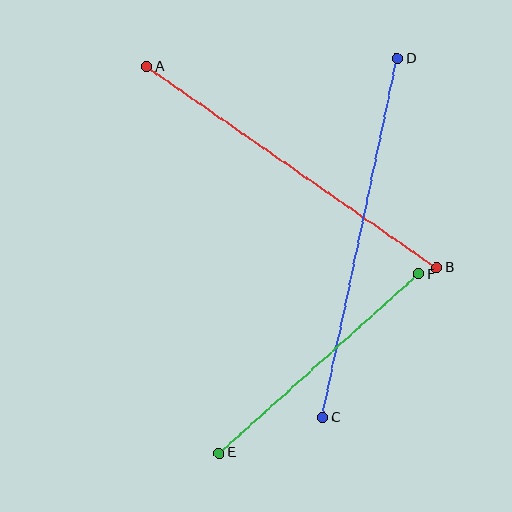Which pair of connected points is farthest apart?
Points C and D are farthest apart.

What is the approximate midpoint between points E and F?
The midpoint is at approximately (319, 364) pixels.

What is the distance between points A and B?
The distance is approximately 353 pixels.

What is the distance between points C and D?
The distance is approximately 367 pixels.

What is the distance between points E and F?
The distance is approximately 268 pixels.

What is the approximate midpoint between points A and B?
The midpoint is at approximately (292, 167) pixels.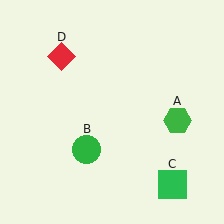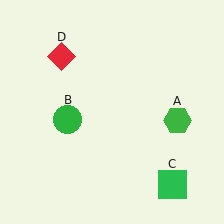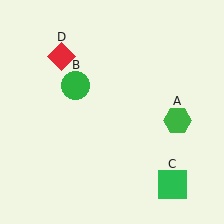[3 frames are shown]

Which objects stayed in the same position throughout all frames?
Green hexagon (object A) and green square (object C) and red diamond (object D) remained stationary.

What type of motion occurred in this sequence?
The green circle (object B) rotated clockwise around the center of the scene.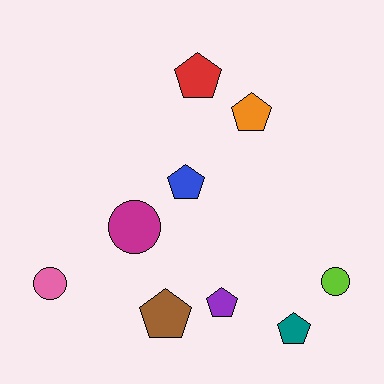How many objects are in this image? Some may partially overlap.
There are 9 objects.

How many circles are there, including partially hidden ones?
There are 3 circles.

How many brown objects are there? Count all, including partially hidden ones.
There is 1 brown object.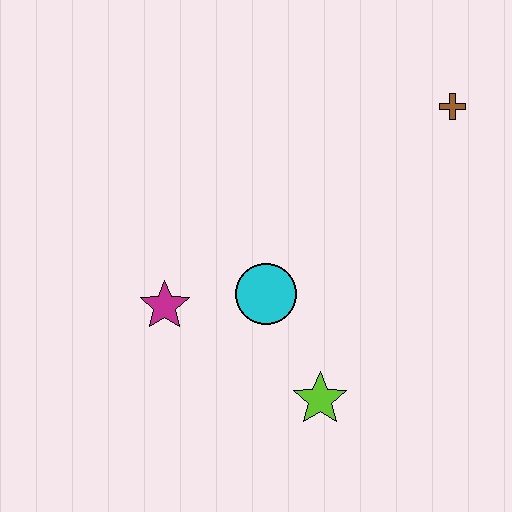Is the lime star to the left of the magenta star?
No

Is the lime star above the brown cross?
No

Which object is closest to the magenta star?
The cyan circle is closest to the magenta star.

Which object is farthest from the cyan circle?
The brown cross is farthest from the cyan circle.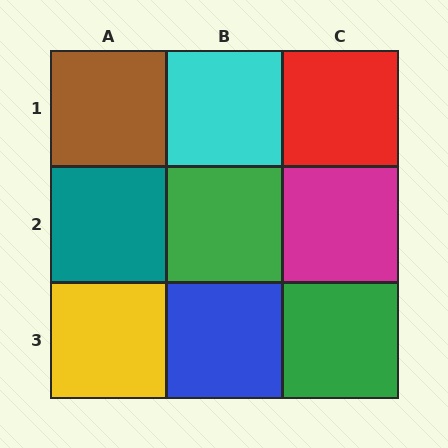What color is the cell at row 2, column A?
Teal.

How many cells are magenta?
1 cell is magenta.